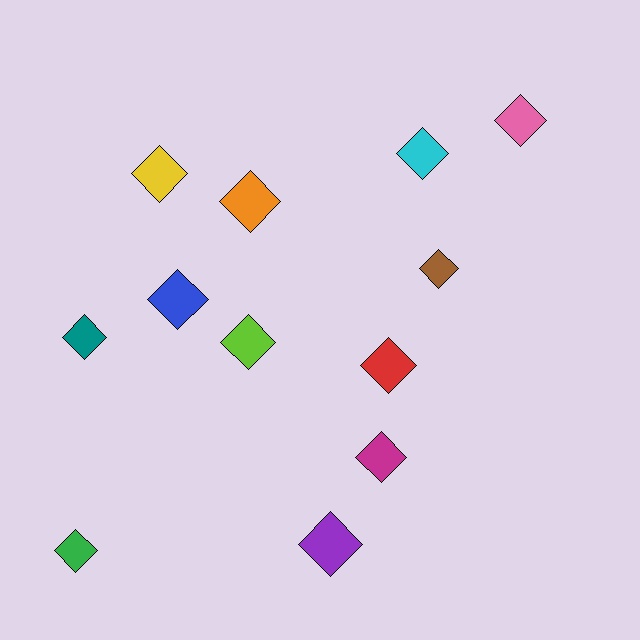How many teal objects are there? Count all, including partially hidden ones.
There is 1 teal object.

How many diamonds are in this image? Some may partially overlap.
There are 12 diamonds.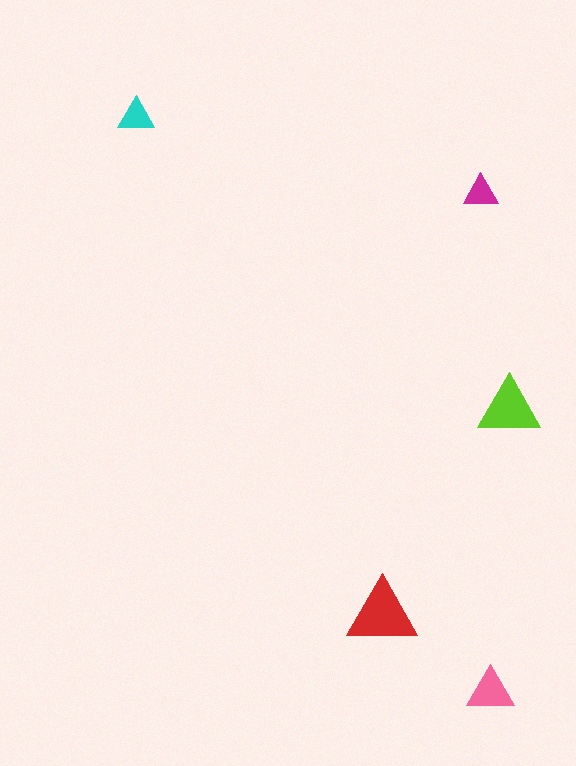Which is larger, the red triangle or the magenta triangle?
The red one.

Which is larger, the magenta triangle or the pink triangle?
The pink one.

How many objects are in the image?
There are 5 objects in the image.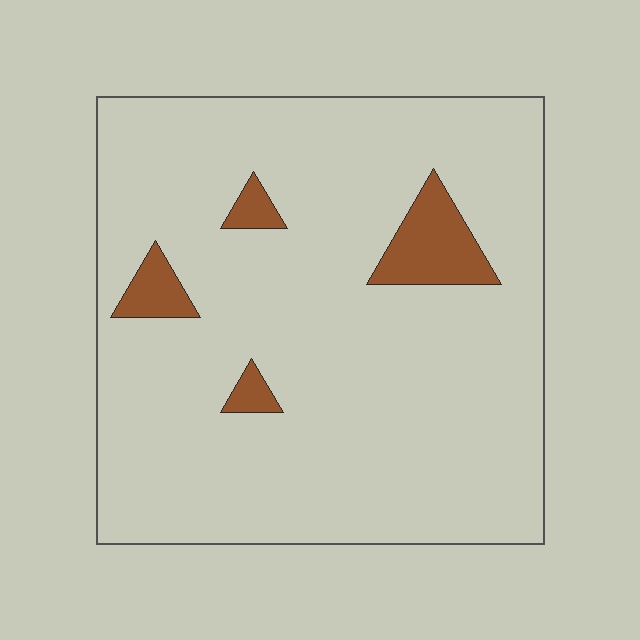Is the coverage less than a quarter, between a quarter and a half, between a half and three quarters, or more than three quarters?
Less than a quarter.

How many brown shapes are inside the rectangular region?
4.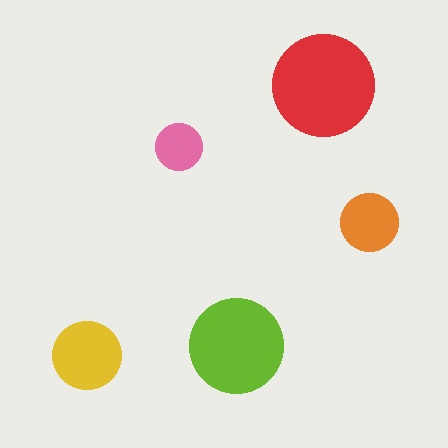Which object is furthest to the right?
The orange circle is rightmost.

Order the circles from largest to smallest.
the red one, the lime one, the yellow one, the orange one, the pink one.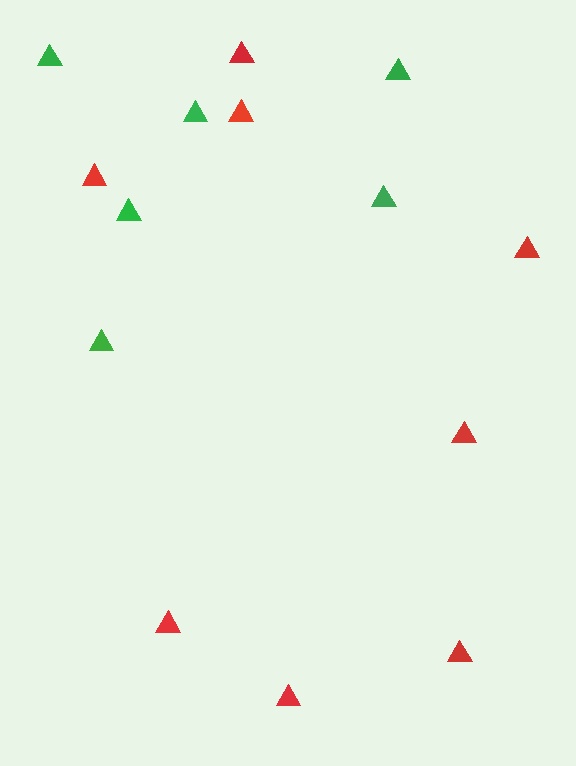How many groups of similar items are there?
There are 2 groups: one group of red triangles (8) and one group of green triangles (6).